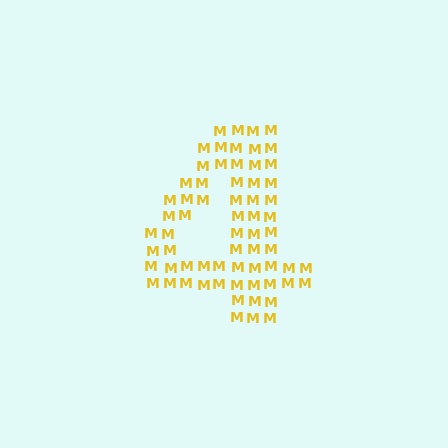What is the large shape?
The large shape is the digit 4.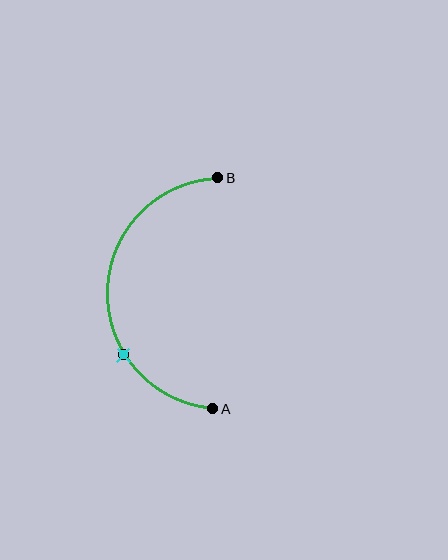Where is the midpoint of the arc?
The arc midpoint is the point on the curve farthest from the straight line joining A and B. It sits to the left of that line.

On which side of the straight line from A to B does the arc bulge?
The arc bulges to the left of the straight line connecting A and B.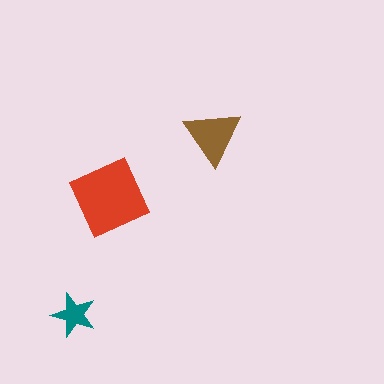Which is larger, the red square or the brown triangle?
The red square.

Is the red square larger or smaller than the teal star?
Larger.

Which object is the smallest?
The teal star.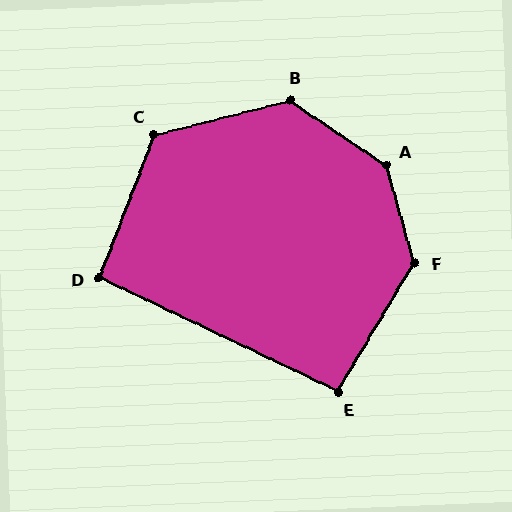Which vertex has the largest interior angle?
A, at approximately 140 degrees.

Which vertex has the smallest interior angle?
D, at approximately 95 degrees.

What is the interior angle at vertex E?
Approximately 95 degrees (obtuse).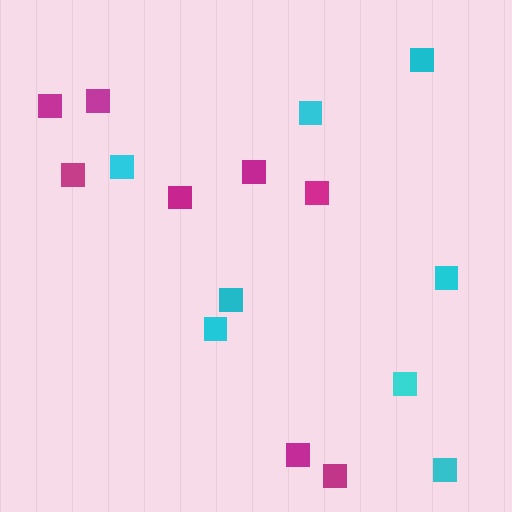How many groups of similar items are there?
There are 2 groups: one group of cyan squares (8) and one group of magenta squares (8).